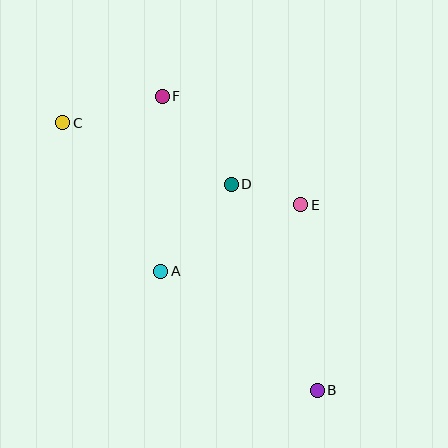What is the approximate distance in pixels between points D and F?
The distance between D and F is approximately 112 pixels.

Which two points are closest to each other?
Points D and E are closest to each other.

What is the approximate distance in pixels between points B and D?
The distance between B and D is approximately 223 pixels.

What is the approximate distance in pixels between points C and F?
The distance between C and F is approximately 103 pixels.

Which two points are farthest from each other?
Points B and C are farthest from each other.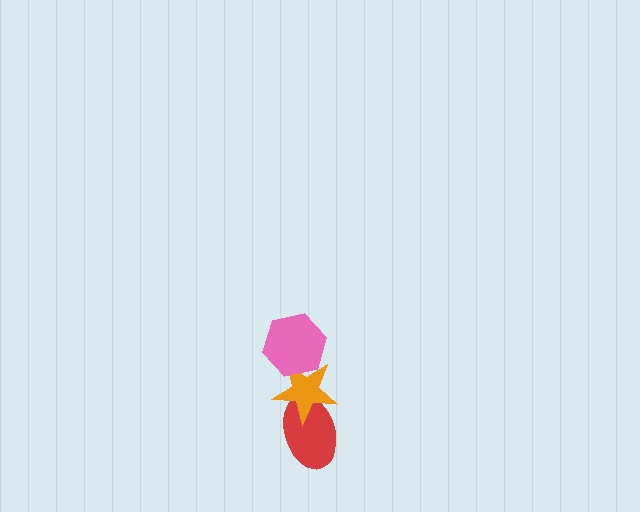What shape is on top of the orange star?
The pink hexagon is on top of the orange star.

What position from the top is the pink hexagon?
The pink hexagon is 1st from the top.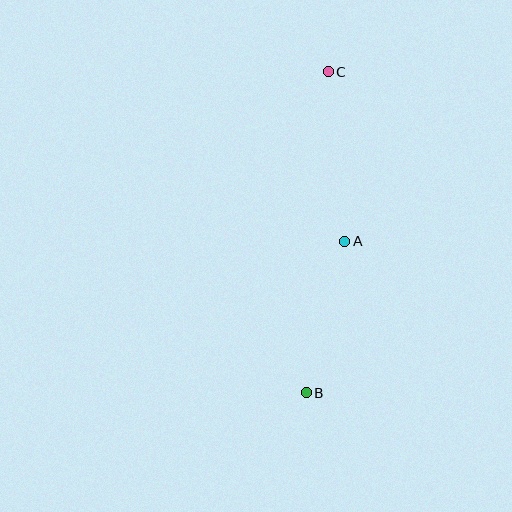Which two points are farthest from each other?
Points B and C are farthest from each other.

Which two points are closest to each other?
Points A and B are closest to each other.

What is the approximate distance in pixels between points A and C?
The distance between A and C is approximately 171 pixels.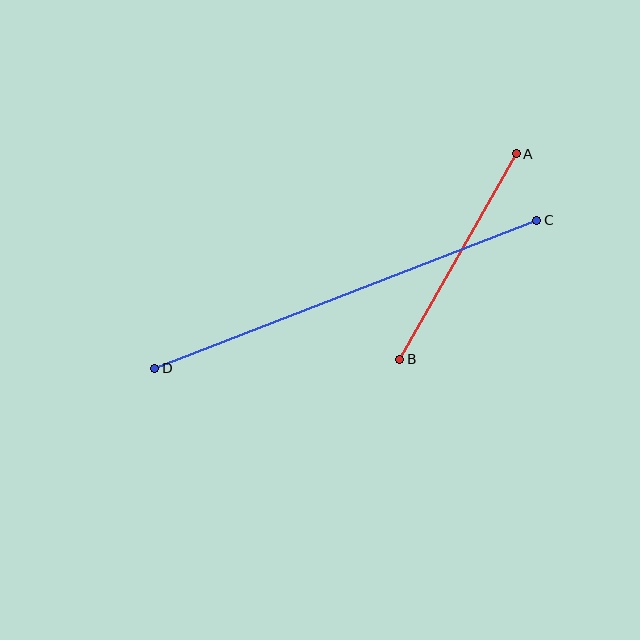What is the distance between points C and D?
The distance is approximately 410 pixels.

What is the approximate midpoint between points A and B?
The midpoint is at approximately (458, 257) pixels.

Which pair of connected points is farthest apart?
Points C and D are farthest apart.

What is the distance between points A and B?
The distance is approximately 237 pixels.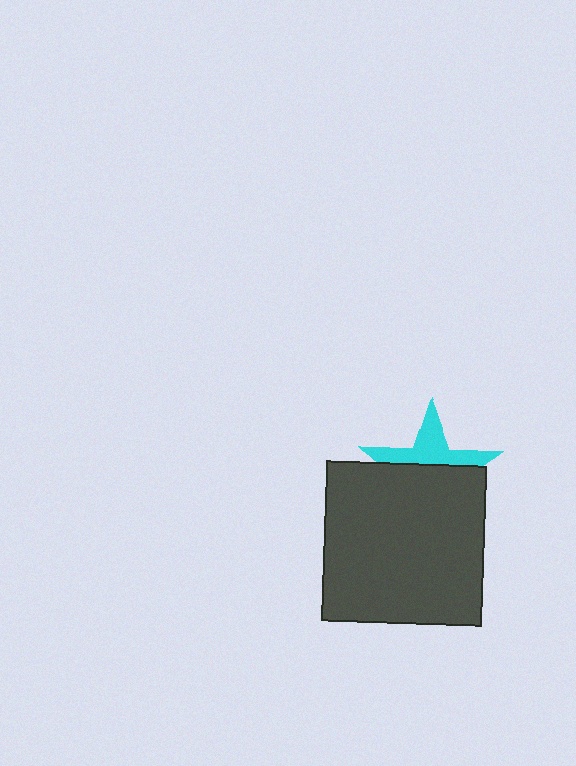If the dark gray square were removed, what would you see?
You would see the complete cyan star.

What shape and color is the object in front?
The object in front is a dark gray square.